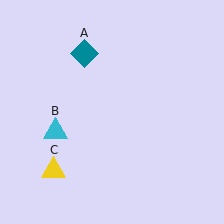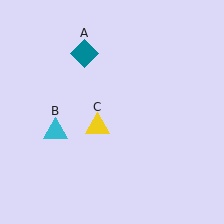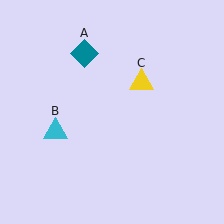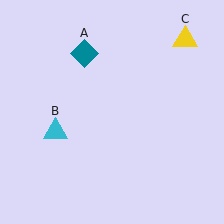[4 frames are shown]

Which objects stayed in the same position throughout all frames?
Teal diamond (object A) and cyan triangle (object B) remained stationary.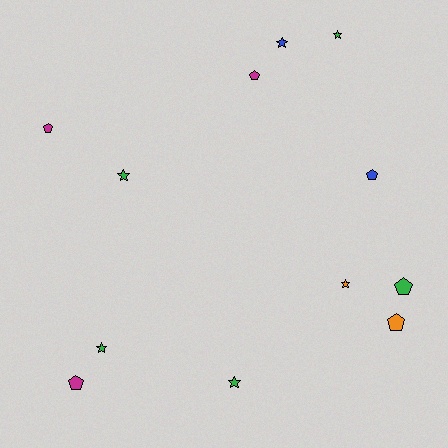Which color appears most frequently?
Green, with 5 objects.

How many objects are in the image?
There are 12 objects.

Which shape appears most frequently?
Star, with 6 objects.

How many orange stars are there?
There is 1 orange star.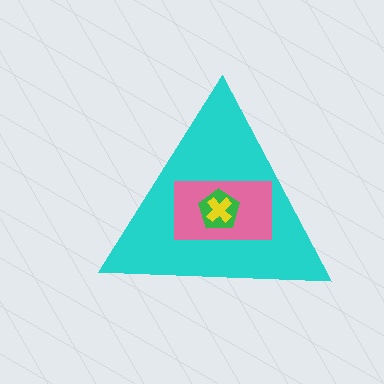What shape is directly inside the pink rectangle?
The green pentagon.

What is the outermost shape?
The cyan triangle.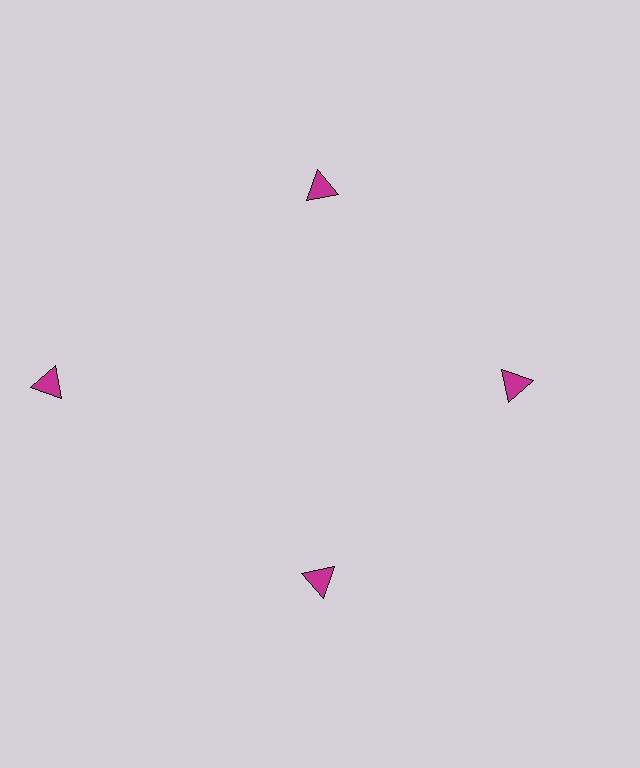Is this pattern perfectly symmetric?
No. The 4 magenta triangles are arranged in a ring, but one element near the 9 o'clock position is pushed outward from the center, breaking the 4-fold rotational symmetry.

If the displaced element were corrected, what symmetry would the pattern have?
It would have 4-fold rotational symmetry — the pattern would map onto itself every 90 degrees.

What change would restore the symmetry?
The symmetry would be restored by moving it inward, back onto the ring so that all 4 triangles sit at equal angles and equal distance from the center.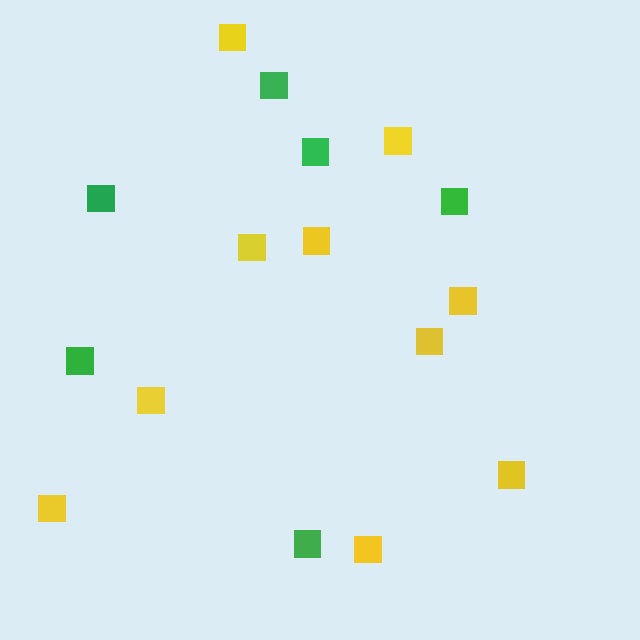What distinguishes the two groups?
There are 2 groups: one group of green squares (6) and one group of yellow squares (10).